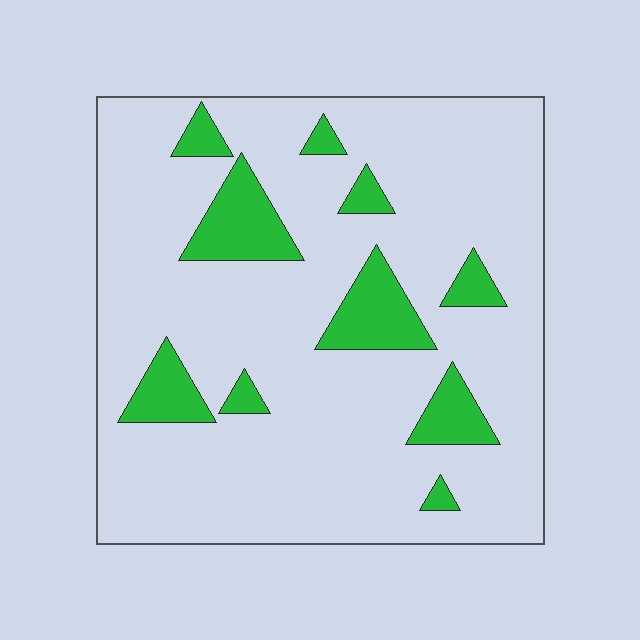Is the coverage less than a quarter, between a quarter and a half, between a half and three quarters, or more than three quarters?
Less than a quarter.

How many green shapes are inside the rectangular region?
10.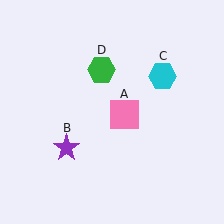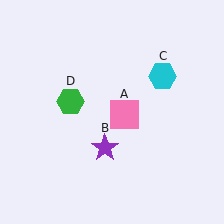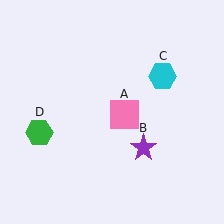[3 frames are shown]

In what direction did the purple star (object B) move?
The purple star (object B) moved right.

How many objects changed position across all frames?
2 objects changed position: purple star (object B), green hexagon (object D).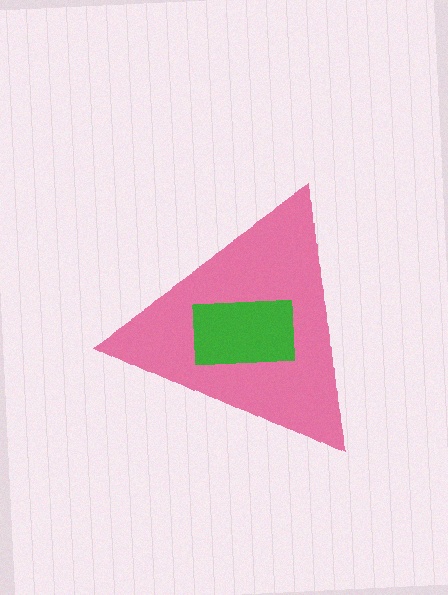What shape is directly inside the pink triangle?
The green rectangle.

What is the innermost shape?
The green rectangle.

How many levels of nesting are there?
2.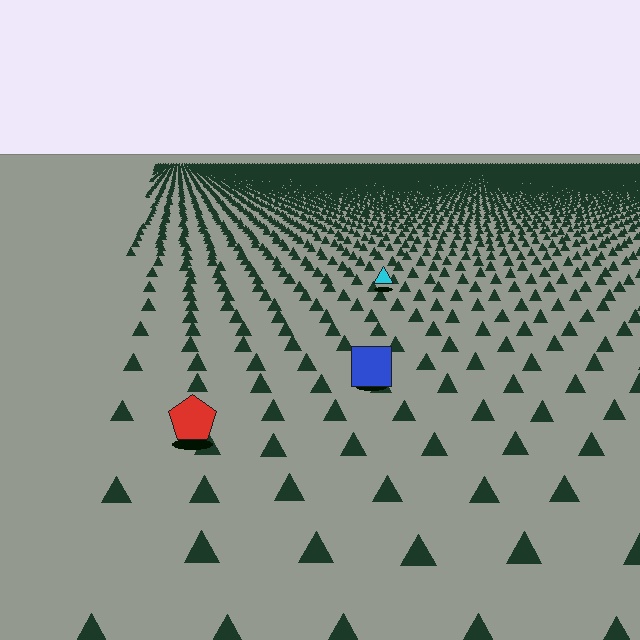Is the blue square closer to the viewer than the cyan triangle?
Yes. The blue square is closer — you can tell from the texture gradient: the ground texture is coarser near it.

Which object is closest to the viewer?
The red pentagon is closest. The texture marks near it are larger and more spread out.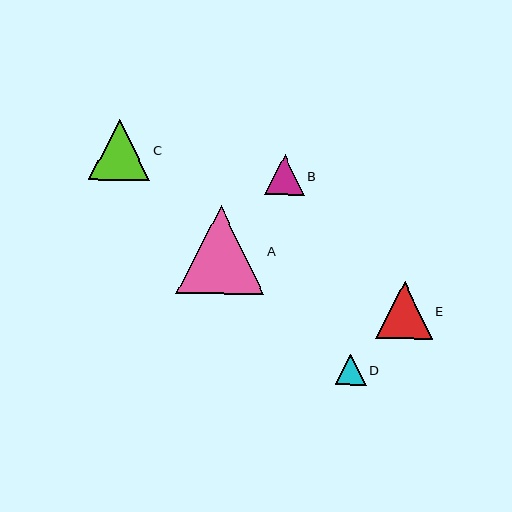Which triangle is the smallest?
Triangle D is the smallest with a size of approximately 31 pixels.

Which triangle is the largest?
Triangle A is the largest with a size of approximately 88 pixels.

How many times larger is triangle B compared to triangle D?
Triangle B is approximately 1.3 times the size of triangle D.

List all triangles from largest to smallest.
From largest to smallest: A, C, E, B, D.